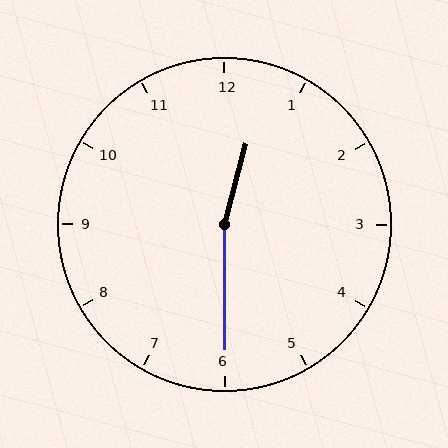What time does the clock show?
12:30.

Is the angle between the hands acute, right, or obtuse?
It is obtuse.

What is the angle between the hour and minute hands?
Approximately 165 degrees.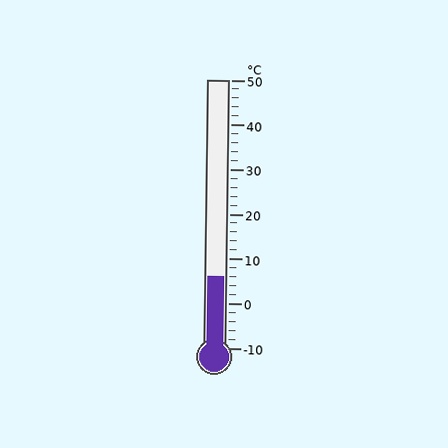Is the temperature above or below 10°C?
The temperature is below 10°C.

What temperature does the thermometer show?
The thermometer shows approximately 6°C.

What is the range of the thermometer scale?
The thermometer scale ranges from -10°C to 50°C.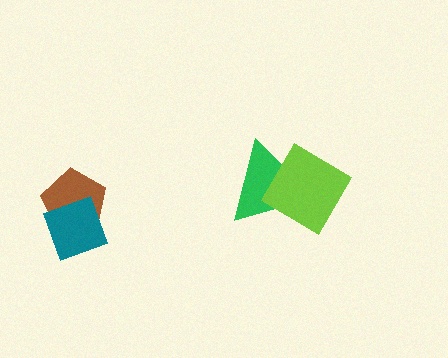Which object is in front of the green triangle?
The lime diamond is in front of the green triangle.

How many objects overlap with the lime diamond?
1 object overlaps with the lime diamond.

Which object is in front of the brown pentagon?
The teal diamond is in front of the brown pentagon.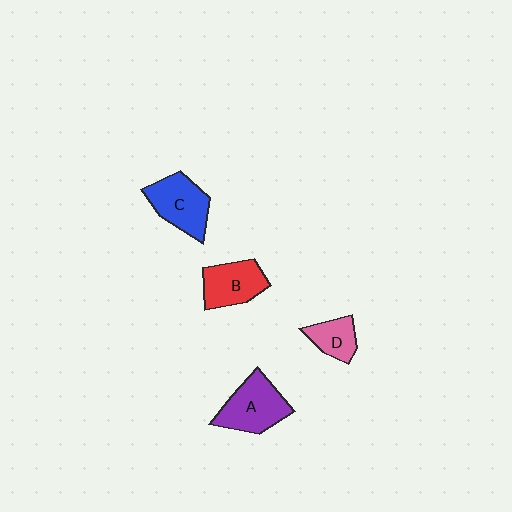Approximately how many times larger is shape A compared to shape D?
Approximately 1.8 times.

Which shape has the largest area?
Shape A (purple).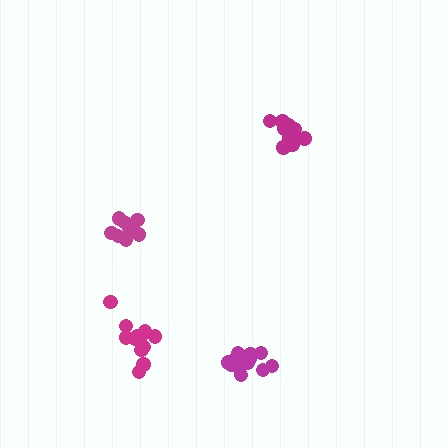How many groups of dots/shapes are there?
There are 4 groups.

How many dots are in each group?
Group 1: 10 dots, Group 2: 13 dots, Group 3: 13 dots, Group 4: 11 dots (47 total).